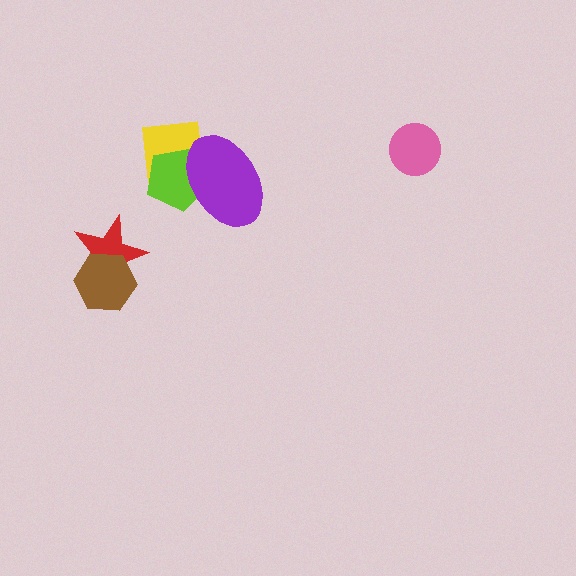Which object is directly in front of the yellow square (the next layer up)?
The lime pentagon is directly in front of the yellow square.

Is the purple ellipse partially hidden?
No, no other shape covers it.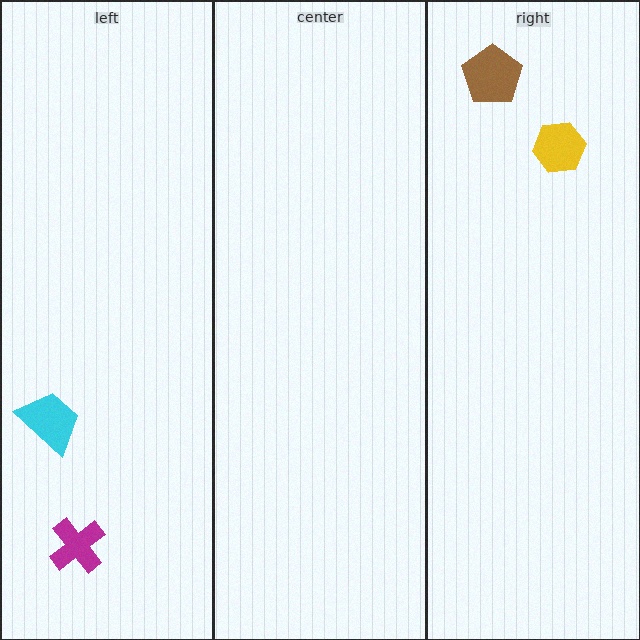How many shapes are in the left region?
2.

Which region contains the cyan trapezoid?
The left region.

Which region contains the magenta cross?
The left region.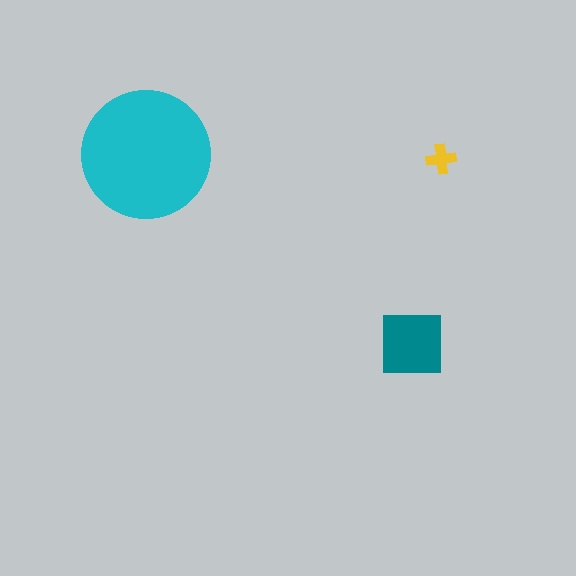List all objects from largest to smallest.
The cyan circle, the teal square, the yellow cross.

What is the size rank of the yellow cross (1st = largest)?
3rd.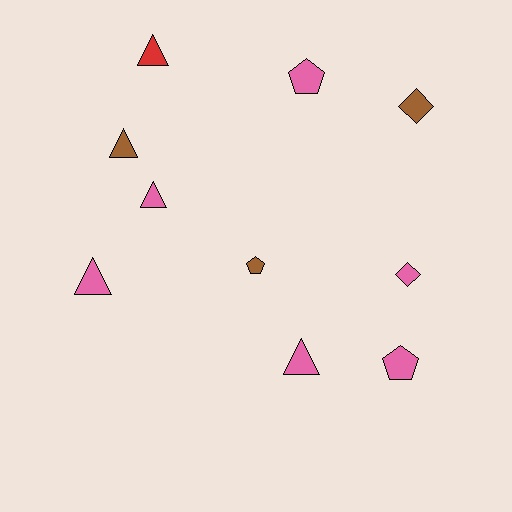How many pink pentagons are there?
There are 2 pink pentagons.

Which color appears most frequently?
Pink, with 6 objects.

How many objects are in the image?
There are 10 objects.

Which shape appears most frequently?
Triangle, with 5 objects.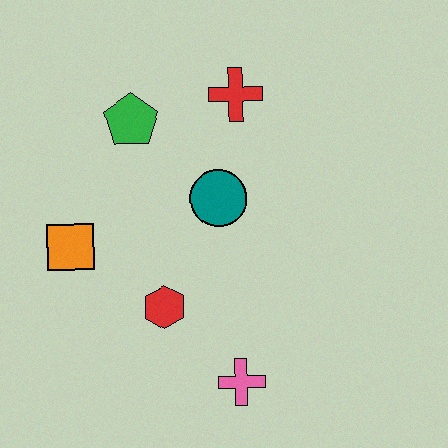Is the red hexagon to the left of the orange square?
No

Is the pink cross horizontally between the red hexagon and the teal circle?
No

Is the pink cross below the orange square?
Yes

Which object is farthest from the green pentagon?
The pink cross is farthest from the green pentagon.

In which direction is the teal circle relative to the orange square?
The teal circle is to the right of the orange square.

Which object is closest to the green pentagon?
The red cross is closest to the green pentagon.